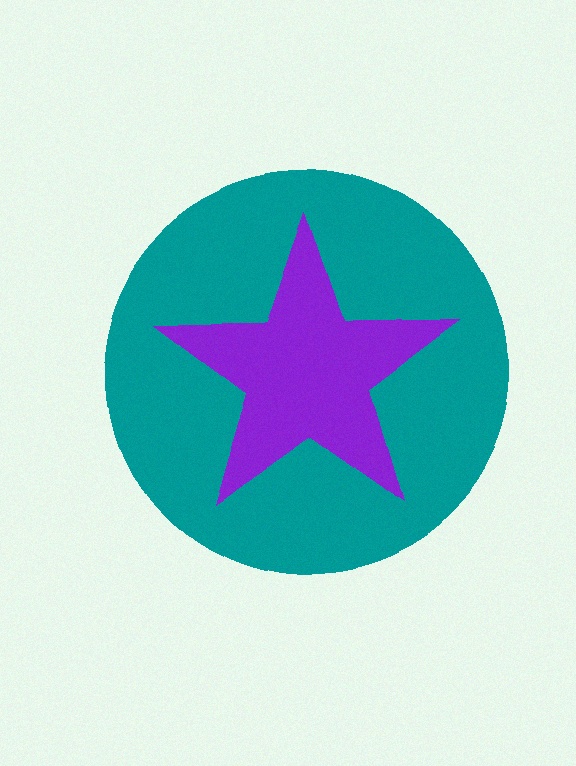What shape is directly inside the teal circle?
The purple star.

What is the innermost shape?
The purple star.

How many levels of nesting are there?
2.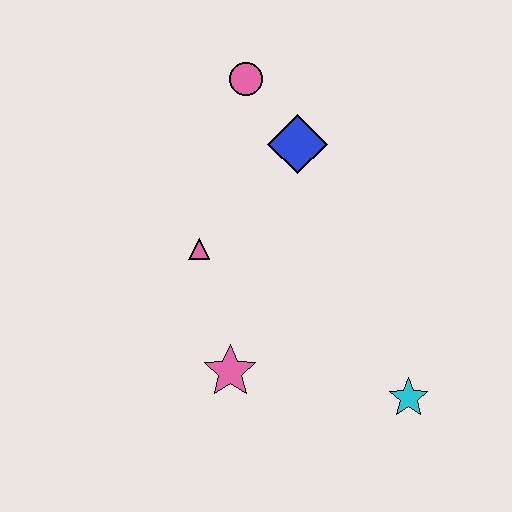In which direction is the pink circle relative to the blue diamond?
The pink circle is above the blue diamond.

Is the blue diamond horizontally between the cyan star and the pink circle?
Yes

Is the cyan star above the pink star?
No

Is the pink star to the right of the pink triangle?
Yes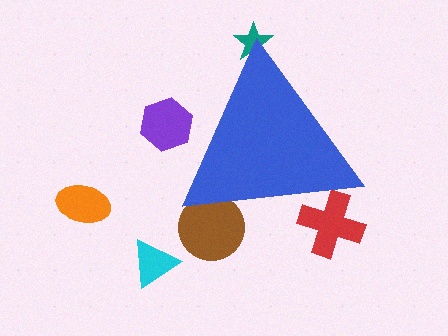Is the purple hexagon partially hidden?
Yes, the purple hexagon is partially hidden behind the blue triangle.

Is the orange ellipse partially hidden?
No, the orange ellipse is fully visible.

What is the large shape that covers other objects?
A blue triangle.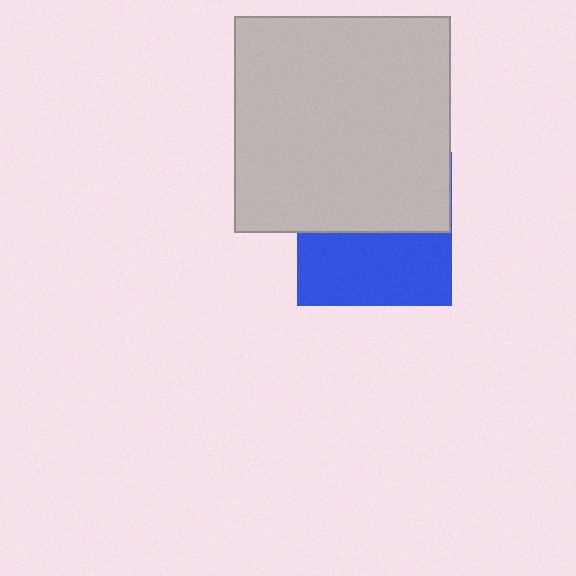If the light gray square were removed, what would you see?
You would see the complete blue square.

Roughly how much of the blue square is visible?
About half of it is visible (roughly 47%).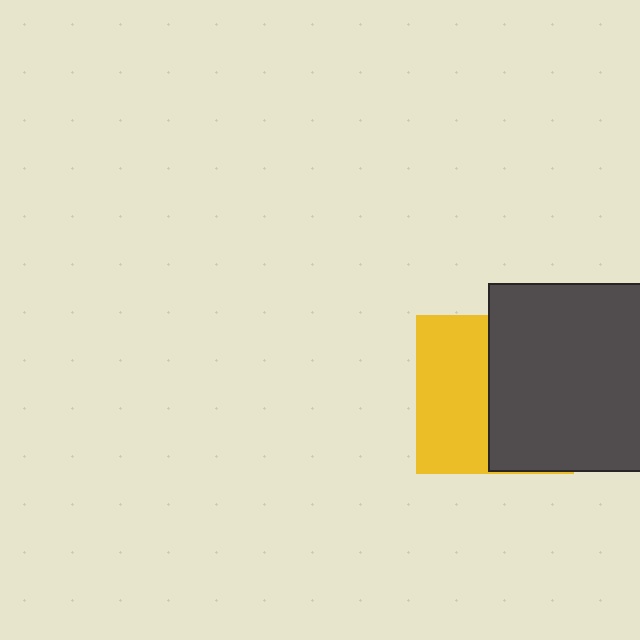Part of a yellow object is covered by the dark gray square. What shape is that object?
It is a square.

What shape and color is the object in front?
The object in front is a dark gray square.